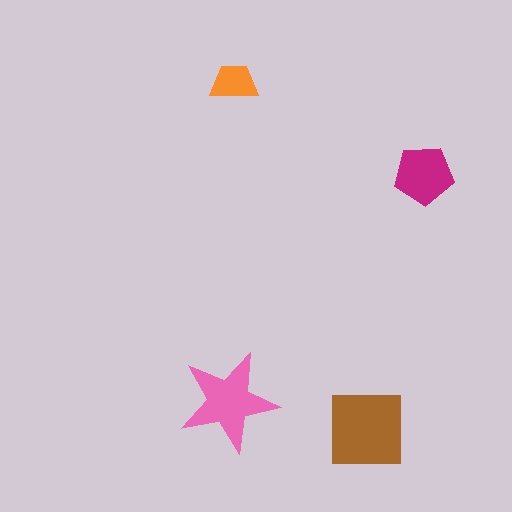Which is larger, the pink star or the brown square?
The brown square.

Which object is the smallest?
The orange trapezoid.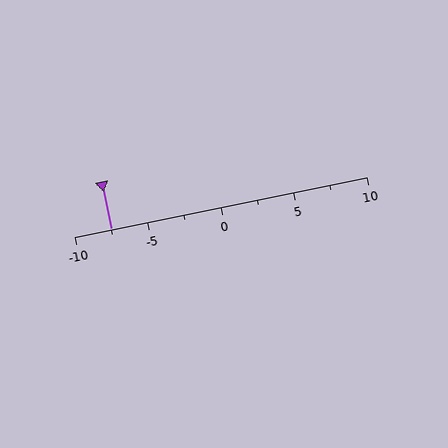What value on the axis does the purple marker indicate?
The marker indicates approximately -7.5.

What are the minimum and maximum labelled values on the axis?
The axis runs from -10 to 10.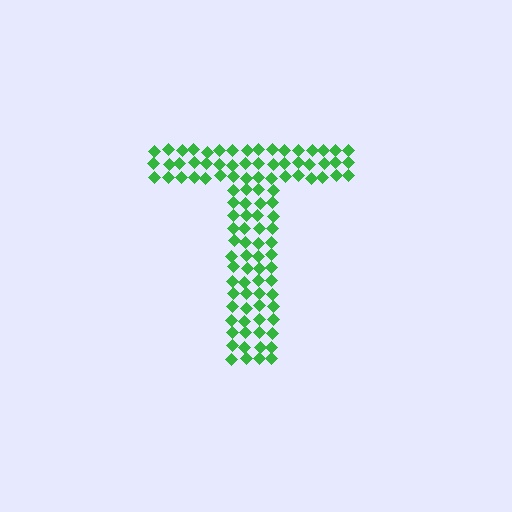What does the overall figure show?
The overall figure shows the letter T.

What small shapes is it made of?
It is made of small diamonds.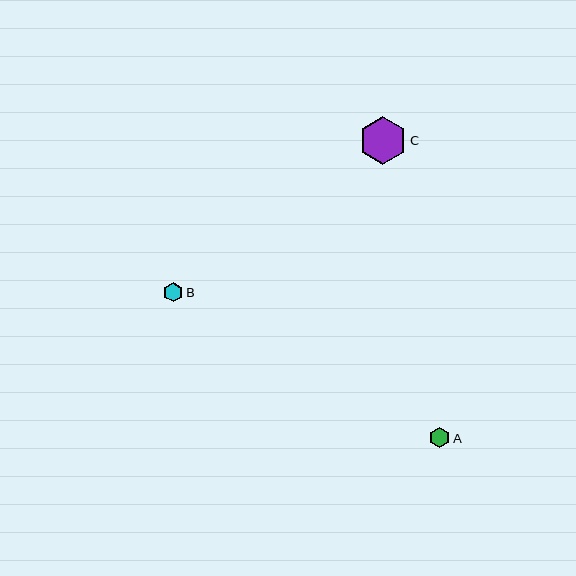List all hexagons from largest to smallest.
From largest to smallest: C, A, B.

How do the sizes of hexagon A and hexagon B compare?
Hexagon A and hexagon B are approximately the same size.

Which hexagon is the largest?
Hexagon C is the largest with a size of approximately 48 pixels.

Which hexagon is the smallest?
Hexagon B is the smallest with a size of approximately 19 pixels.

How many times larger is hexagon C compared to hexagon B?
Hexagon C is approximately 2.5 times the size of hexagon B.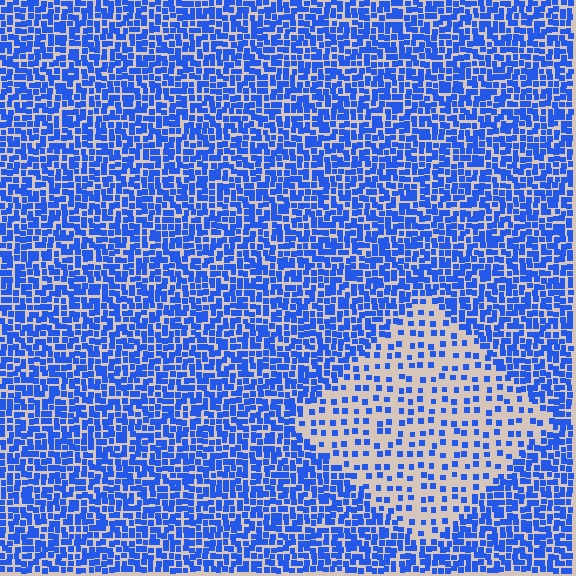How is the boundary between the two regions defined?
The boundary is defined by a change in element density (approximately 2.6x ratio). All elements are the same color, size, and shape.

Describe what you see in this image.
The image contains small blue elements arranged at two different densities. A diamond-shaped region is visible where the elements are less densely packed than the surrounding area.